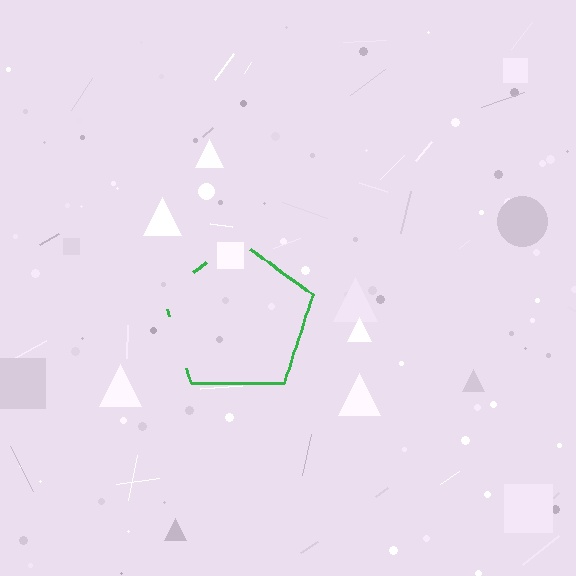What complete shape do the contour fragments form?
The contour fragments form a pentagon.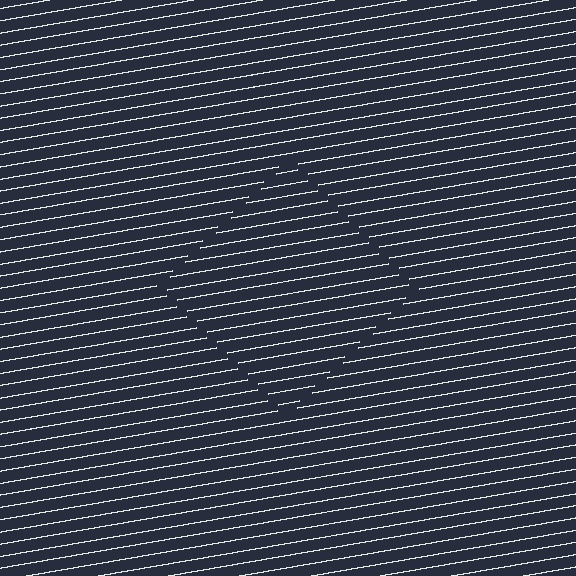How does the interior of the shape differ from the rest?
The interior of the shape contains the same grating, shifted by half a period — the contour is defined by the phase discontinuity where line-ends from the inner and outer gratings abut.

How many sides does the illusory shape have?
4 sides — the line-ends trace a square.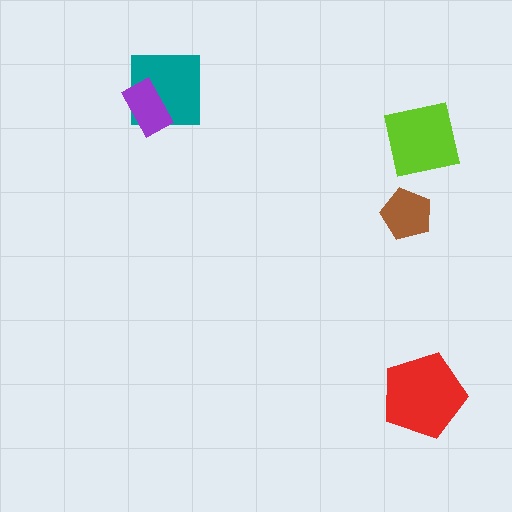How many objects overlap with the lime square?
0 objects overlap with the lime square.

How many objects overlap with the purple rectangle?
1 object overlaps with the purple rectangle.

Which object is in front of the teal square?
The purple rectangle is in front of the teal square.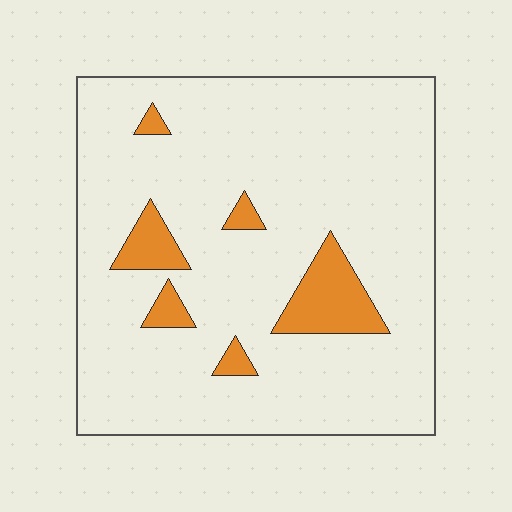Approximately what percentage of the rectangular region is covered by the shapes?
Approximately 10%.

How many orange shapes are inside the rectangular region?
6.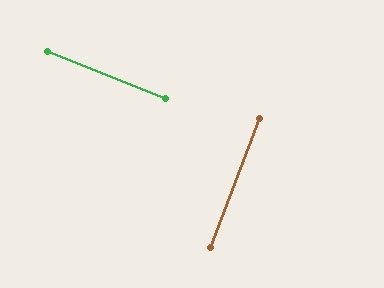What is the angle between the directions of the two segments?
Approximately 89 degrees.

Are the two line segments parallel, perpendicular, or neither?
Perpendicular — they meet at approximately 89°.